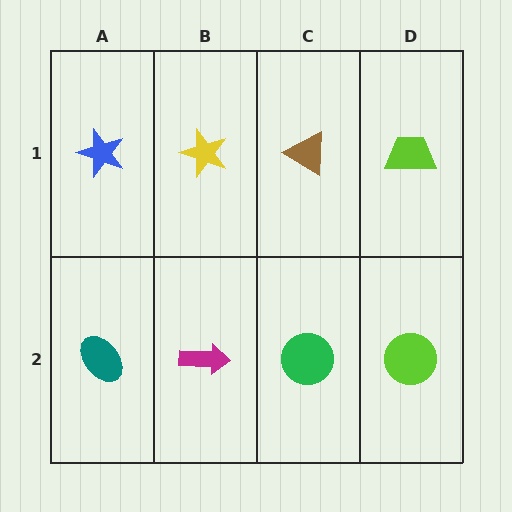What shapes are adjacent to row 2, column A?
A blue star (row 1, column A), a magenta arrow (row 2, column B).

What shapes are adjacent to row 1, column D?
A lime circle (row 2, column D), a brown triangle (row 1, column C).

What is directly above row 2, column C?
A brown triangle.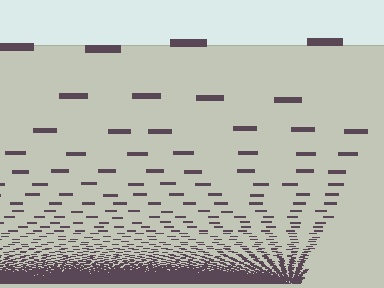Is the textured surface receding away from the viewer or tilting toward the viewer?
The surface appears to tilt toward the viewer. Texture elements get larger and sparser toward the top.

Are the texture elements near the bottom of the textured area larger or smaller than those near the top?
Smaller. The gradient is inverted — elements near the bottom are smaller and denser.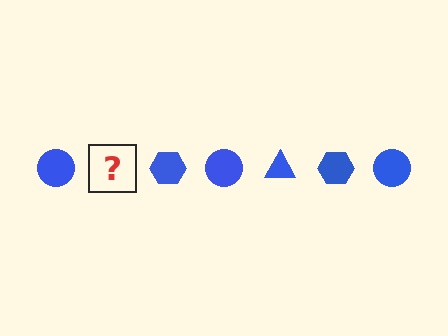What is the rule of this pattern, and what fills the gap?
The rule is that the pattern cycles through circle, triangle, hexagon shapes in blue. The gap should be filled with a blue triangle.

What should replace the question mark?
The question mark should be replaced with a blue triangle.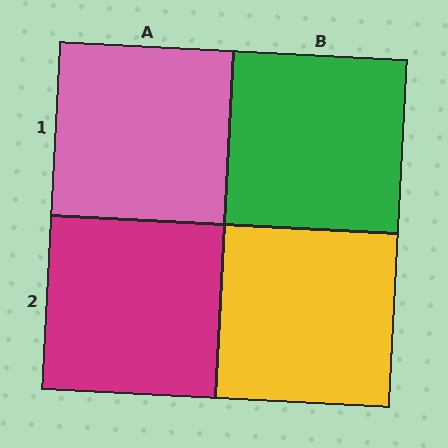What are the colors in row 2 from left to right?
Magenta, yellow.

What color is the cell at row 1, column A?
Pink.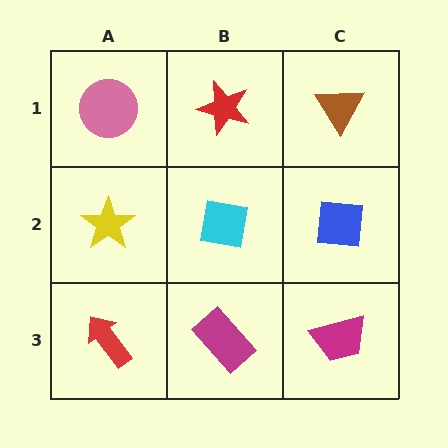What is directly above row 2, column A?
A pink circle.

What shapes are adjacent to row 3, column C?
A blue square (row 2, column C), a magenta rectangle (row 3, column B).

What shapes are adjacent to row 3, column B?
A cyan square (row 2, column B), a red arrow (row 3, column A), a magenta trapezoid (row 3, column C).